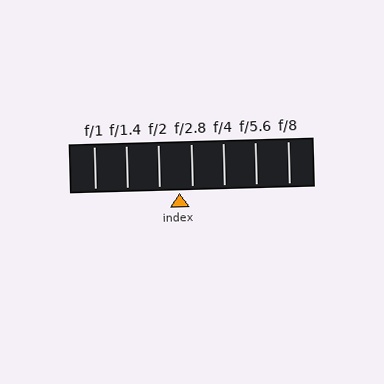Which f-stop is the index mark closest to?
The index mark is closest to f/2.8.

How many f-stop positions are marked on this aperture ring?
There are 7 f-stop positions marked.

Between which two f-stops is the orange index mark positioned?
The index mark is between f/2 and f/2.8.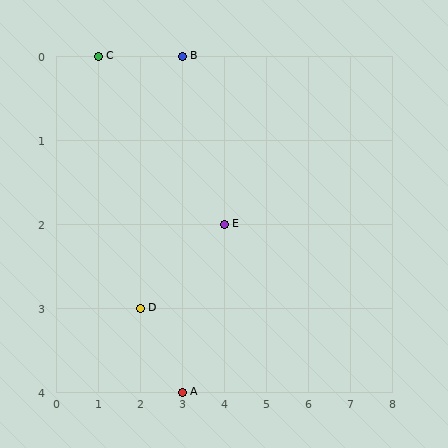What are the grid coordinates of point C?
Point C is at grid coordinates (1, 0).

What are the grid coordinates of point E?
Point E is at grid coordinates (4, 2).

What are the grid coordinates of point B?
Point B is at grid coordinates (3, 0).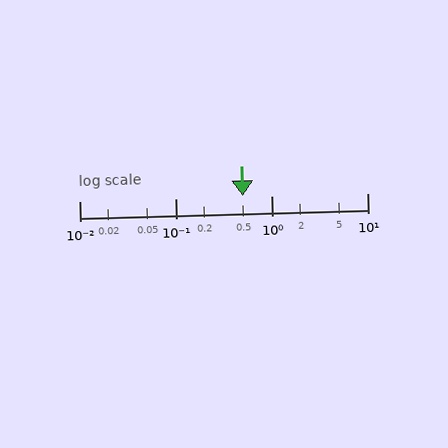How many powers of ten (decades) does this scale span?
The scale spans 3 decades, from 0.01 to 10.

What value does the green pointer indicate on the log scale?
The pointer indicates approximately 0.5.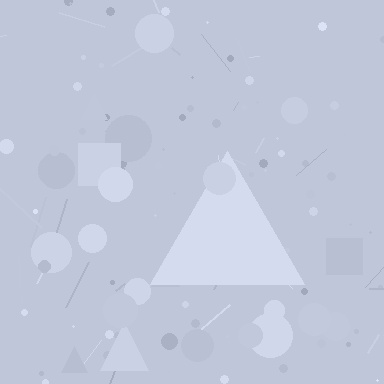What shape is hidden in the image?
A triangle is hidden in the image.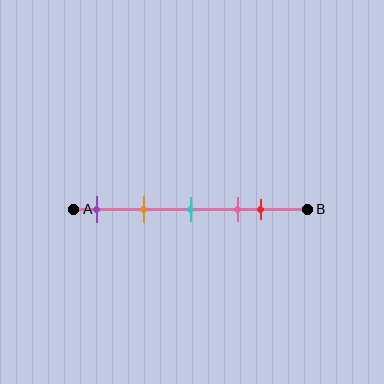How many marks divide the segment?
There are 5 marks dividing the segment.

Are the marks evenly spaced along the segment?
No, the marks are not evenly spaced.